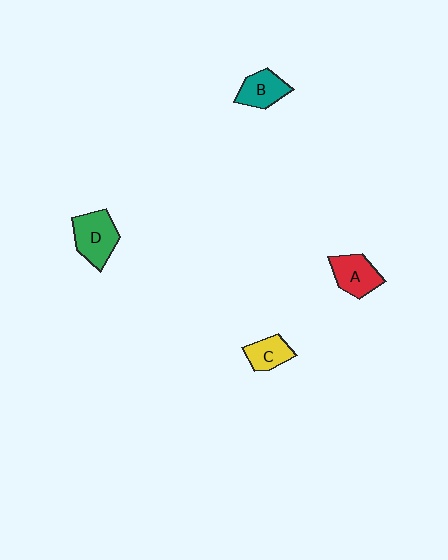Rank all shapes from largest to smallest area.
From largest to smallest: D (green), A (red), B (teal), C (yellow).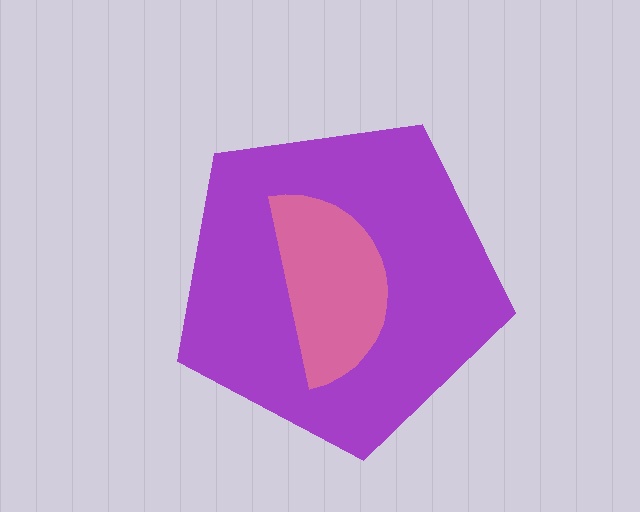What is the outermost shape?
The purple pentagon.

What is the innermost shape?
The pink semicircle.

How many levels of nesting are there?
2.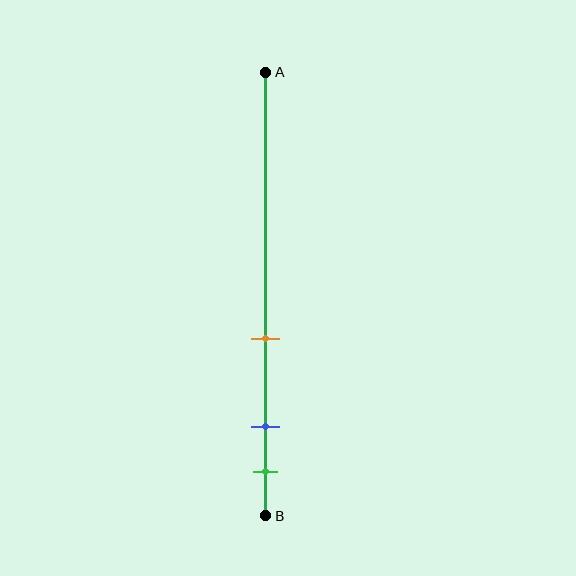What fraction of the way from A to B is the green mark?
The green mark is approximately 90% (0.9) of the way from A to B.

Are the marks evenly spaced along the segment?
No, the marks are not evenly spaced.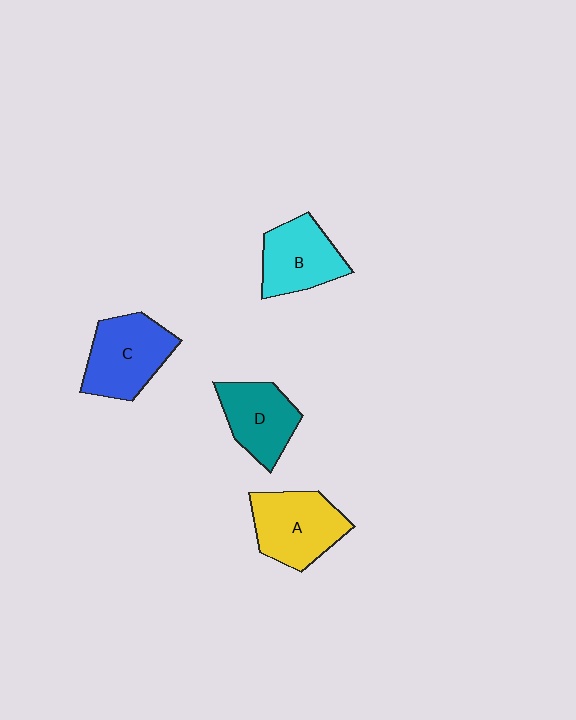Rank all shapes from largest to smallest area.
From largest to smallest: C (blue), A (yellow), B (cyan), D (teal).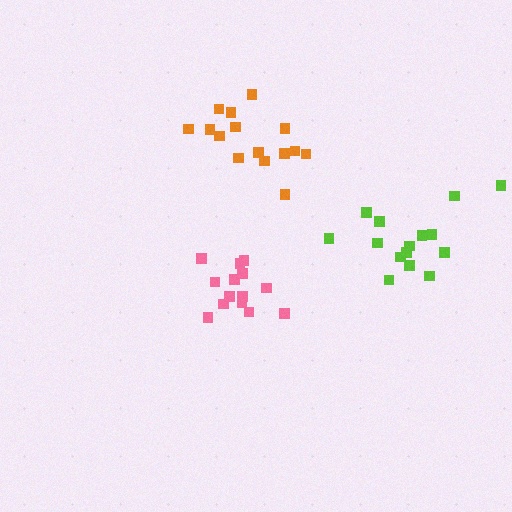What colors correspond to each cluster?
The clusters are colored: orange, pink, lime.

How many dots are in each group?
Group 1: 15 dots, Group 2: 14 dots, Group 3: 15 dots (44 total).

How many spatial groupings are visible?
There are 3 spatial groupings.